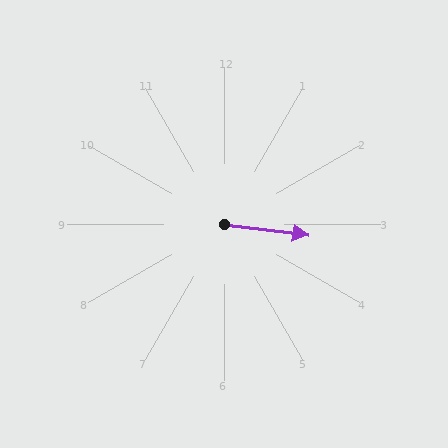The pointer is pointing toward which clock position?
Roughly 3 o'clock.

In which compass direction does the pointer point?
East.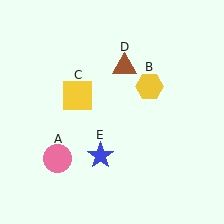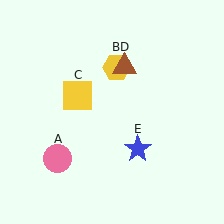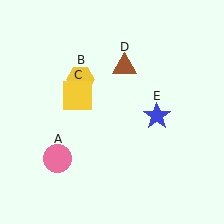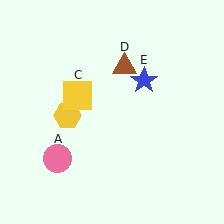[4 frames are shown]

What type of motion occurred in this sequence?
The yellow hexagon (object B), blue star (object E) rotated counterclockwise around the center of the scene.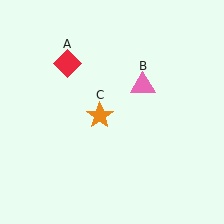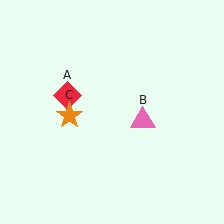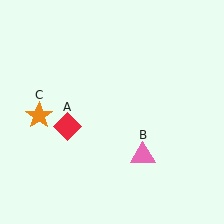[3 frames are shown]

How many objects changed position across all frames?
3 objects changed position: red diamond (object A), pink triangle (object B), orange star (object C).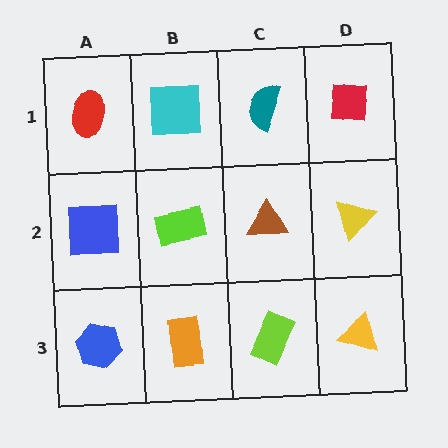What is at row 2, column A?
A blue square.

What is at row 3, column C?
A lime rectangle.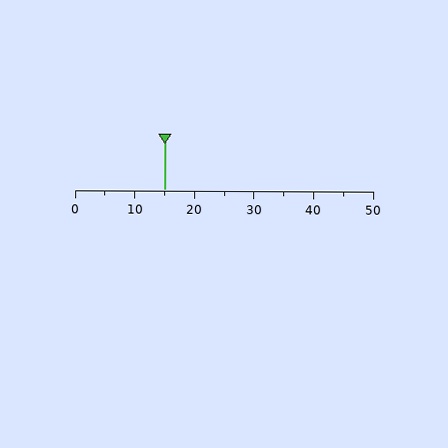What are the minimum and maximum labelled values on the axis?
The axis runs from 0 to 50.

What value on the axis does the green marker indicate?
The marker indicates approximately 15.